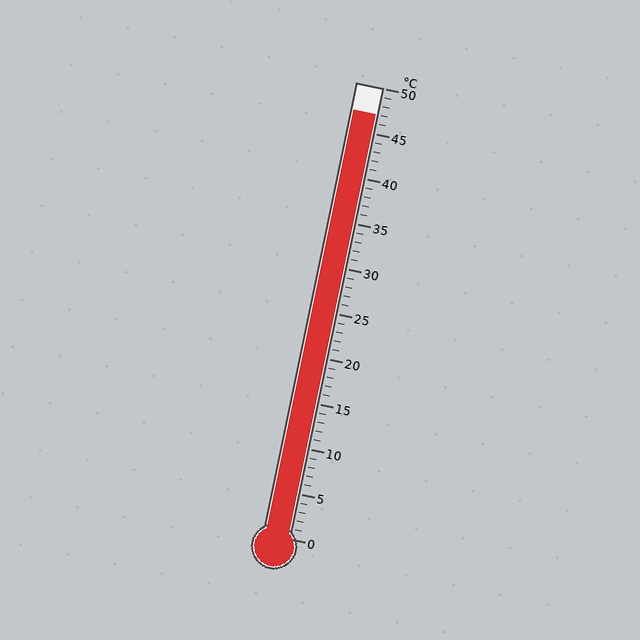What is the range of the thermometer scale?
The thermometer scale ranges from 0°C to 50°C.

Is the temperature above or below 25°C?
The temperature is above 25°C.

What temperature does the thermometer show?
The thermometer shows approximately 47°C.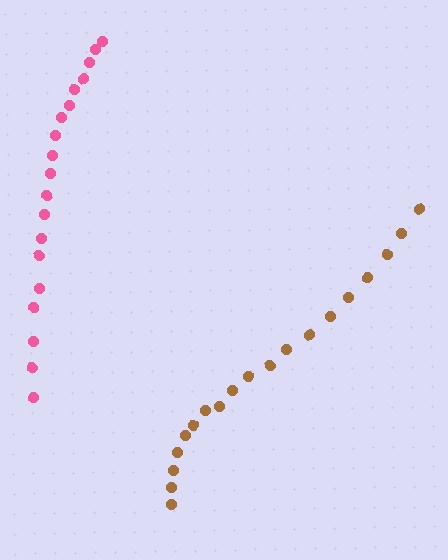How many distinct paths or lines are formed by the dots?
There are 2 distinct paths.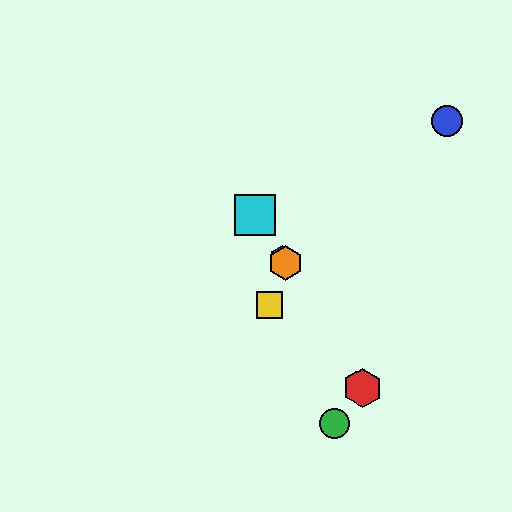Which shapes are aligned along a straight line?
The red hexagon, the purple hexagon, the orange hexagon, the cyan square are aligned along a straight line.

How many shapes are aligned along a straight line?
4 shapes (the red hexagon, the purple hexagon, the orange hexagon, the cyan square) are aligned along a straight line.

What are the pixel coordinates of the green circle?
The green circle is at (335, 424).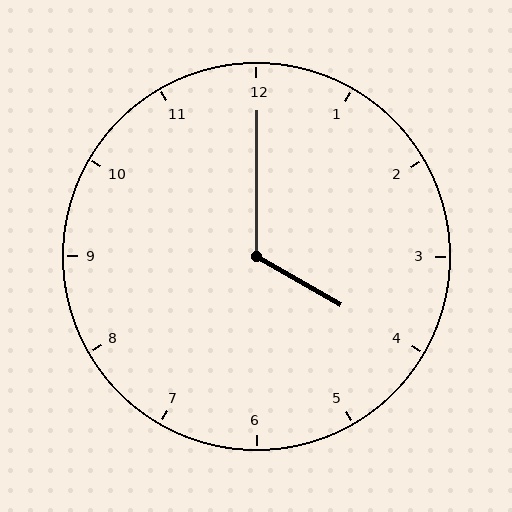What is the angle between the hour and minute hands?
Approximately 120 degrees.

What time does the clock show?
4:00.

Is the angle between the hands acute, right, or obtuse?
It is obtuse.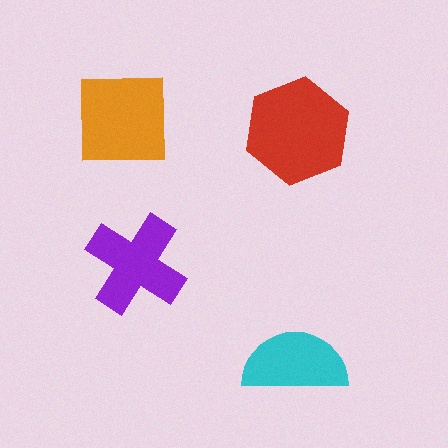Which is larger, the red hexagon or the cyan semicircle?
The red hexagon.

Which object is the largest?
The red hexagon.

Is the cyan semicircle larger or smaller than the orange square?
Smaller.